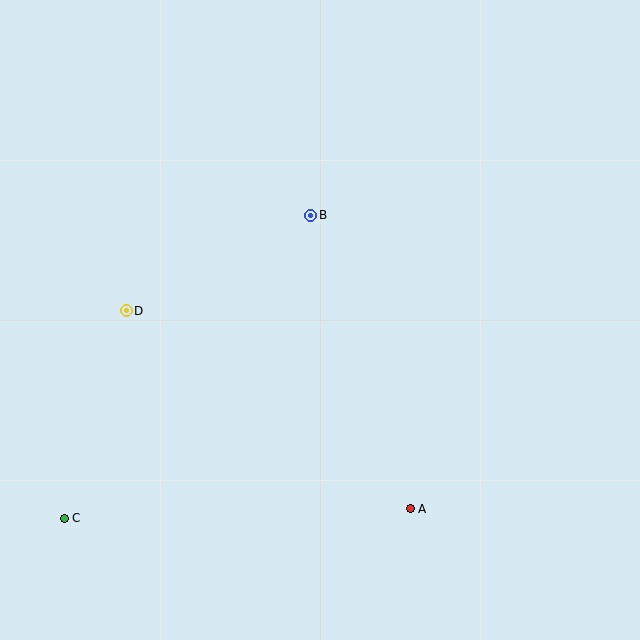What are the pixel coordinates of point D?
Point D is at (126, 311).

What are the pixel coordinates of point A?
Point A is at (410, 509).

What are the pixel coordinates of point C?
Point C is at (64, 518).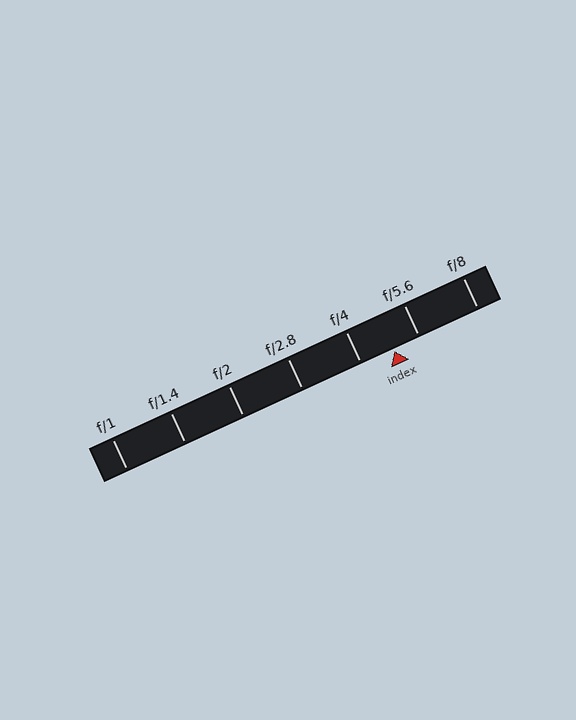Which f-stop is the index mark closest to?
The index mark is closest to f/5.6.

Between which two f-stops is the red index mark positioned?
The index mark is between f/4 and f/5.6.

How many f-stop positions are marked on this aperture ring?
There are 7 f-stop positions marked.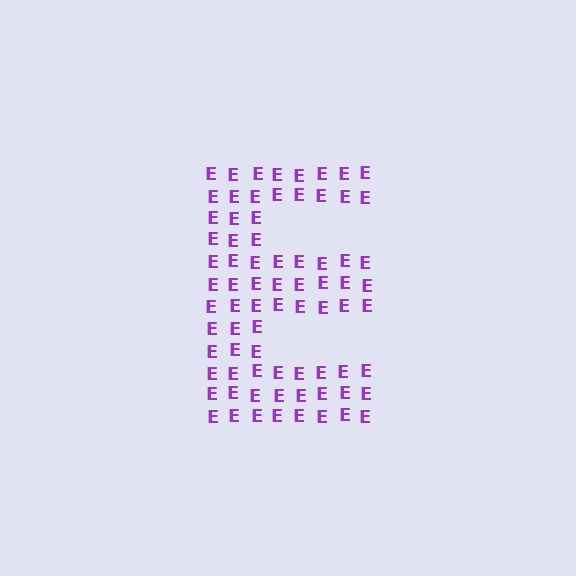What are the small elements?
The small elements are letter E's.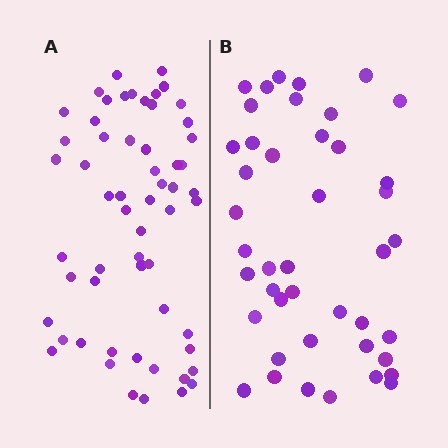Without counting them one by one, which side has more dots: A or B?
Region A (the left region) has more dots.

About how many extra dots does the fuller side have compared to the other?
Region A has approximately 15 more dots than region B.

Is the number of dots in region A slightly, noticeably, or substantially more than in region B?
Region A has noticeably more, but not dramatically so. The ratio is roughly 1.3 to 1.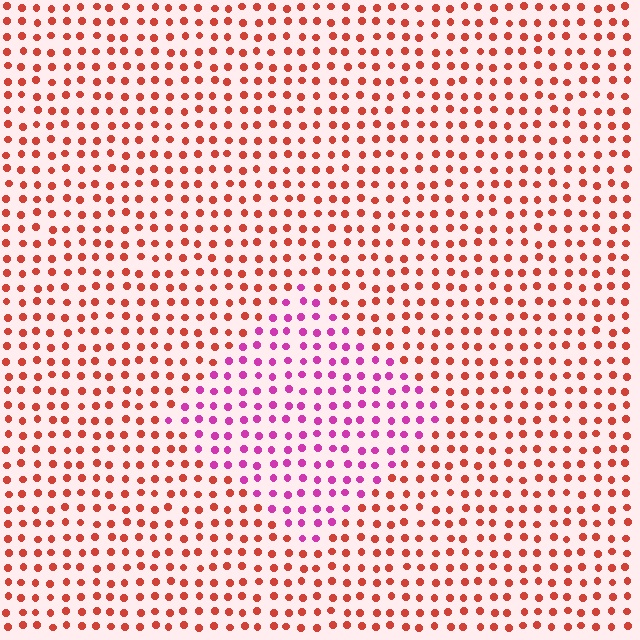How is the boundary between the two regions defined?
The boundary is defined purely by a slight shift in hue (about 52 degrees). Spacing, size, and orientation are identical on both sides.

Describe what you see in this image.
The image is filled with small red elements in a uniform arrangement. A diamond-shaped region is visible where the elements are tinted to a slightly different hue, forming a subtle color boundary.